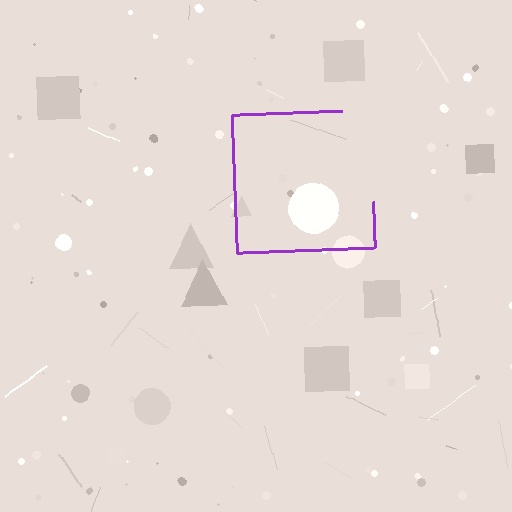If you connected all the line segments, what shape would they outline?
They would outline a square.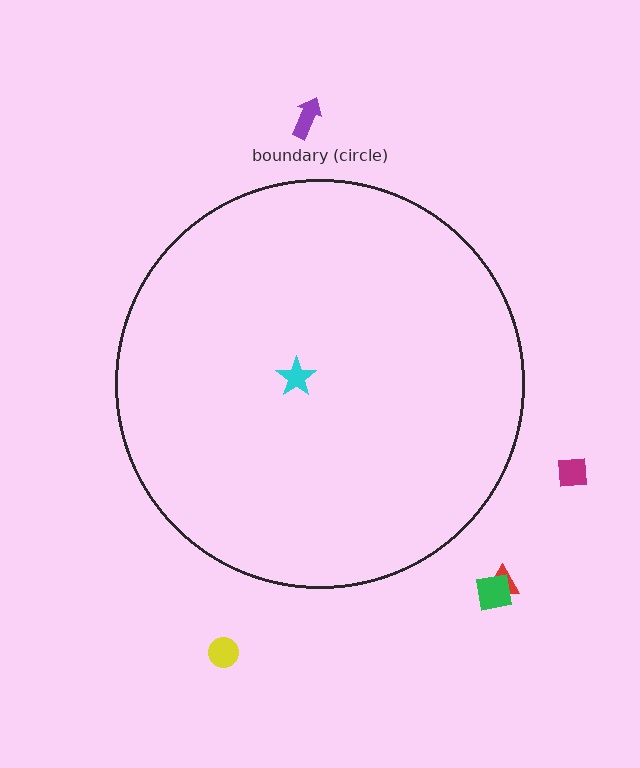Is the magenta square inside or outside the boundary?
Outside.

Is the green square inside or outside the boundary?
Outside.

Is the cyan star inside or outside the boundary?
Inside.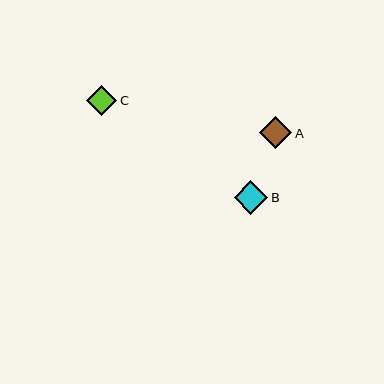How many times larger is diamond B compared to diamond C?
Diamond B is approximately 1.1 times the size of diamond C.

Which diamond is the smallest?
Diamond C is the smallest with a size of approximately 30 pixels.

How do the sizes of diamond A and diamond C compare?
Diamond A and diamond C are approximately the same size.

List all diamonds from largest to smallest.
From largest to smallest: B, A, C.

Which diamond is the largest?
Diamond B is the largest with a size of approximately 34 pixels.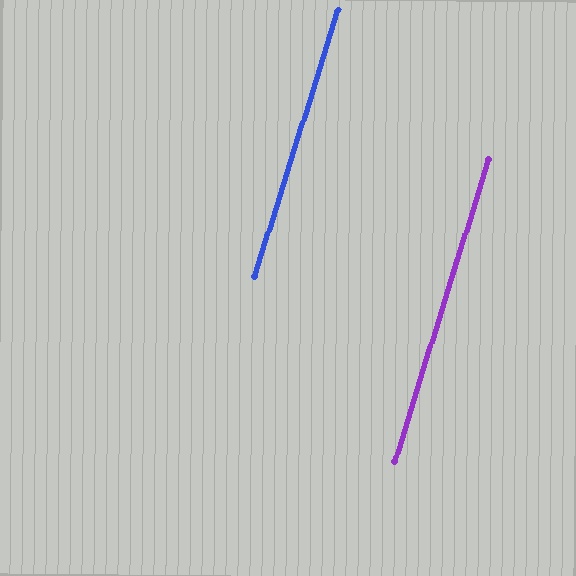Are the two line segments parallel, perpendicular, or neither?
Parallel — their directions differ by only 0.3°.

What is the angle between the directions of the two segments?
Approximately 0 degrees.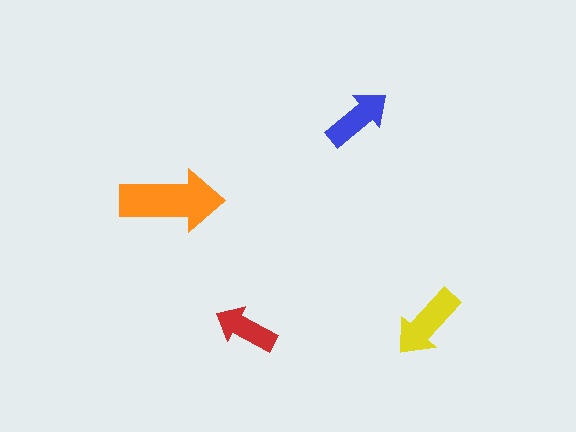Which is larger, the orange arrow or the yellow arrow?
The orange one.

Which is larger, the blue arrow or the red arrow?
The blue one.